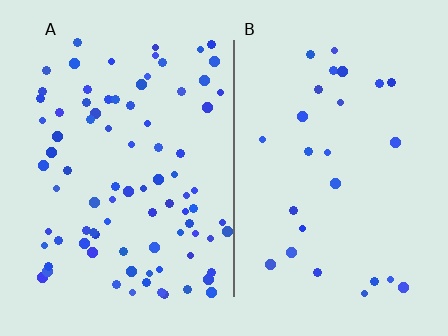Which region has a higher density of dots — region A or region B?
A (the left).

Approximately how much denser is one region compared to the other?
Approximately 3.2× — region A over region B.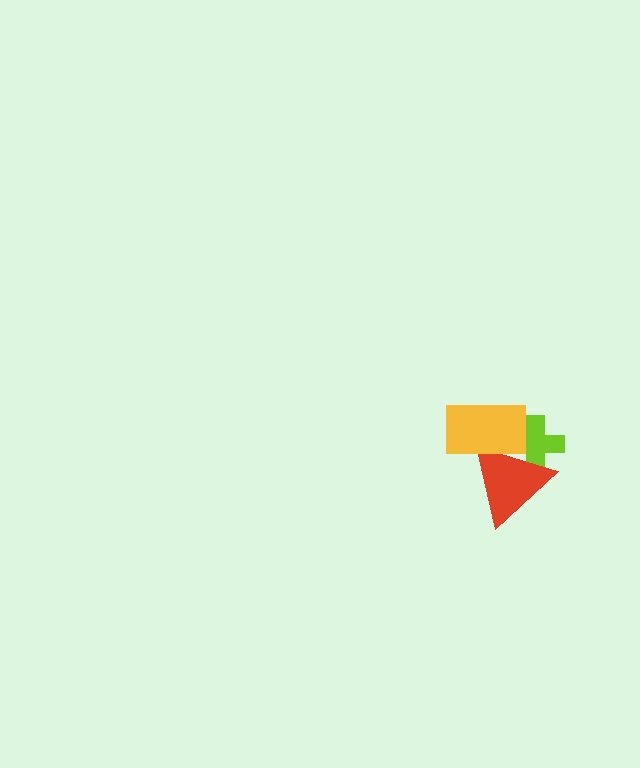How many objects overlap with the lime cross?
2 objects overlap with the lime cross.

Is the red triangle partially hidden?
Yes, it is partially covered by another shape.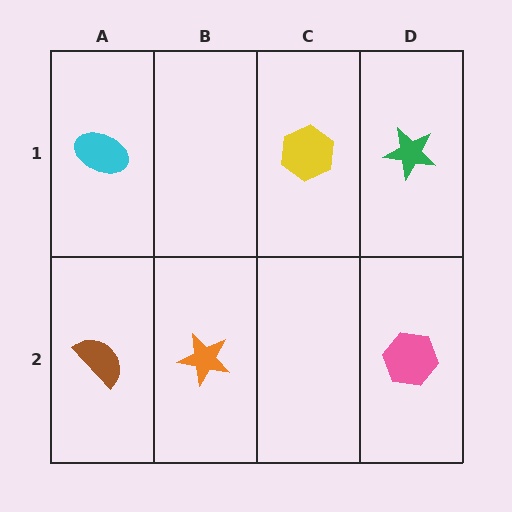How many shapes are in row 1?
3 shapes.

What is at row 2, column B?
An orange star.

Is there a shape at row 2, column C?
No, that cell is empty.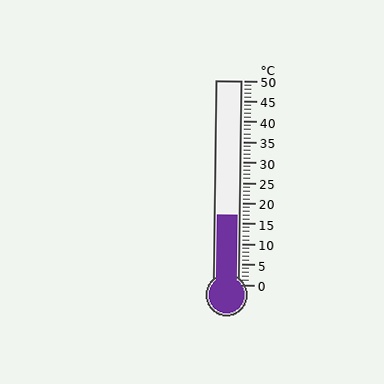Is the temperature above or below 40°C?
The temperature is below 40°C.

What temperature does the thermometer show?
The thermometer shows approximately 17°C.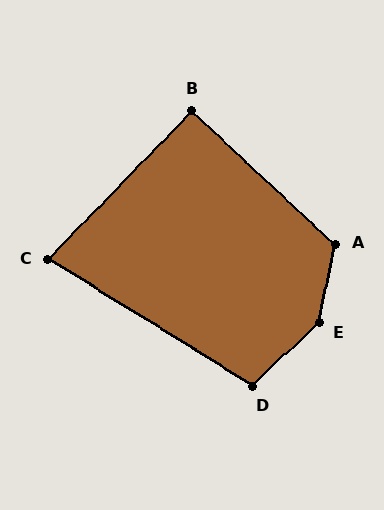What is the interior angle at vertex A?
Approximately 121 degrees (obtuse).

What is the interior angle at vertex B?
Approximately 91 degrees (approximately right).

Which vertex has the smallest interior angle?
C, at approximately 78 degrees.